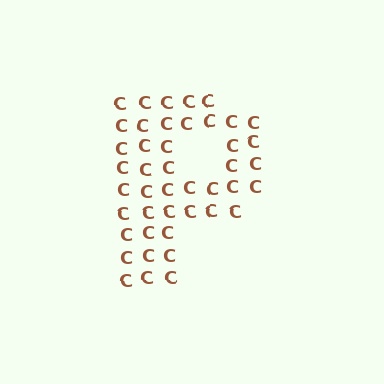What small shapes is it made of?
It is made of small letter C's.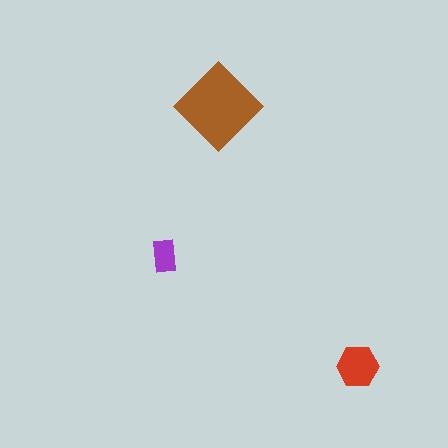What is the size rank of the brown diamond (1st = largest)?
1st.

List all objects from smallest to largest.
The purple rectangle, the red hexagon, the brown diamond.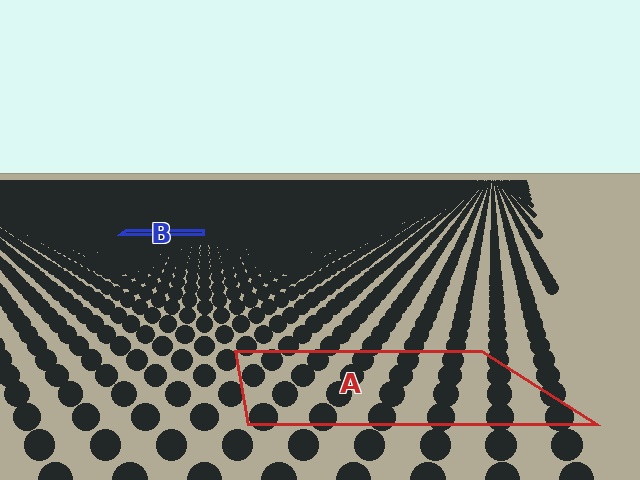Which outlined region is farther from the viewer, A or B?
Region B is farther from the viewer — the texture elements inside it appear smaller and more densely packed.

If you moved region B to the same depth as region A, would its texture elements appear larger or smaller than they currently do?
They would appear larger. At a closer depth, the same texture elements are projected at a bigger on-screen size.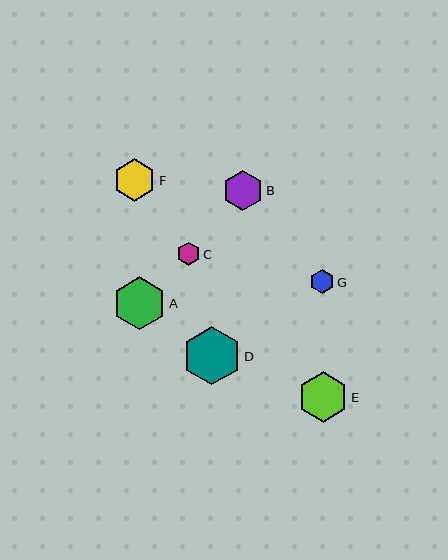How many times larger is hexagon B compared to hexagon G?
Hexagon B is approximately 1.7 times the size of hexagon G.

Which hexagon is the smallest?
Hexagon C is the smallest with a size of approximately 23 pixels.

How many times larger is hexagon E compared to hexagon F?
Hexagon E is approximately 1.2 times the size of hexagon F.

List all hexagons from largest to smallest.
From largest to smallest: D, A, E, F, B, G, C.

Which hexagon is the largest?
Hexagon D is the largest with a size of approximately 58 pixels.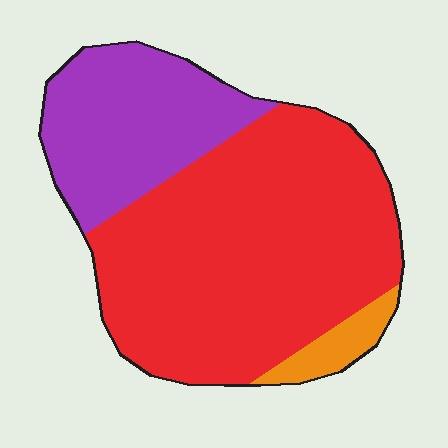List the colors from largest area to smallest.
From largest to smallest: red, purple, orange.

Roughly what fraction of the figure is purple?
Purple takes up about one quarter (1/4) of the figure.